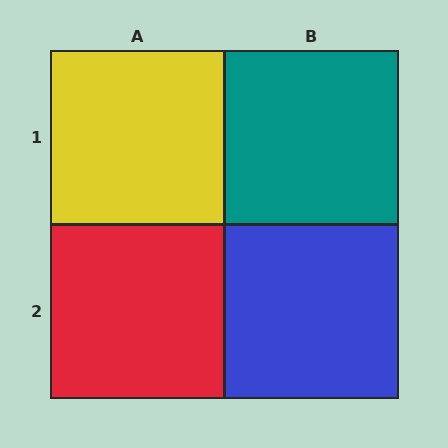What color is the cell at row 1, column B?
Teal.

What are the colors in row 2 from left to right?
Red, blue.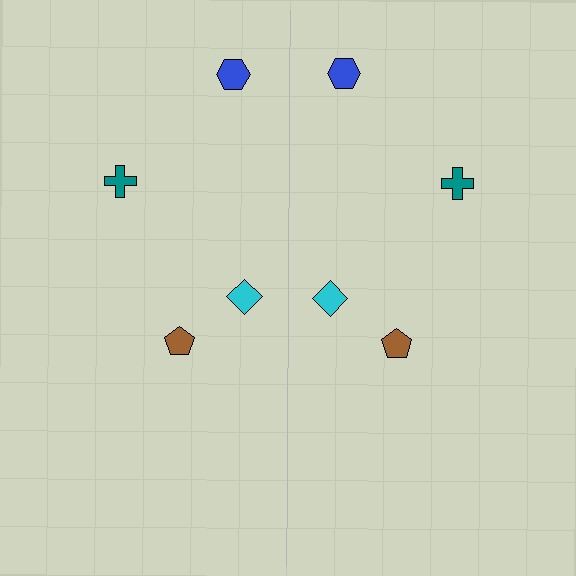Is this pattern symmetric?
Yes, this pattern has bilateral (reflection) symmetry.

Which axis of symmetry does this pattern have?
The pattern has a vertical axis of symmetry running through the center of the image.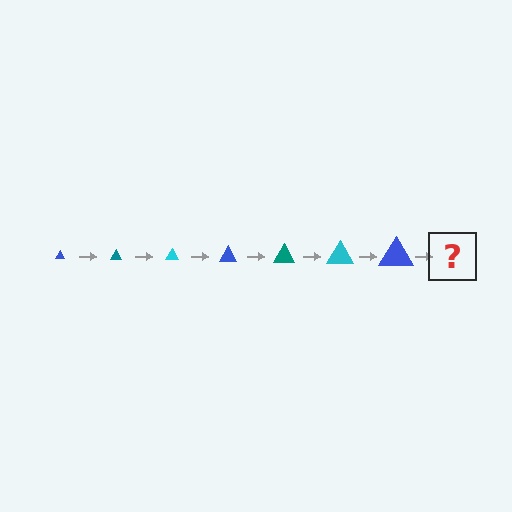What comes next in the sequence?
The next element should be a teal triangle, larger than the previous one.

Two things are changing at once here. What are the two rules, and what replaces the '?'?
The two rules are that the triangle grows larger each step and the color cycles through blue, teal, and cyan. The '?' should be a teal triangle, larger than the previous one.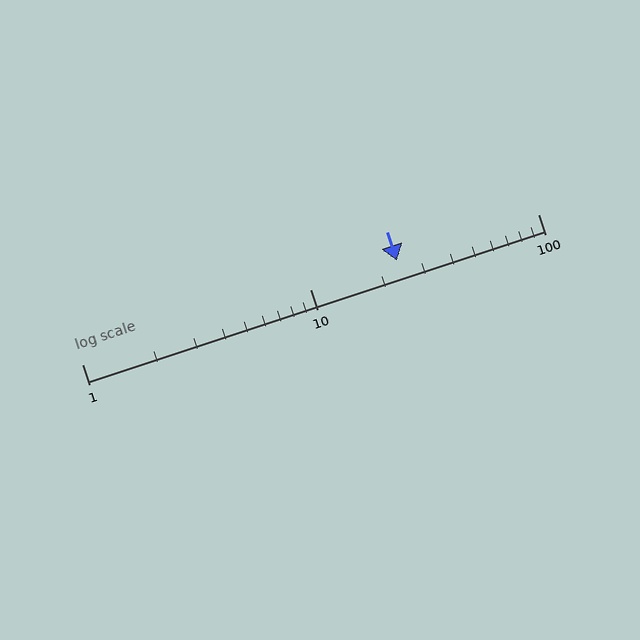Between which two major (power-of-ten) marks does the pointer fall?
The pointer is between 10 and 100.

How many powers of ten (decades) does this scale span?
The scale spans 2 decades, from 1 to 100.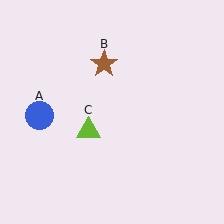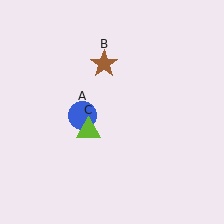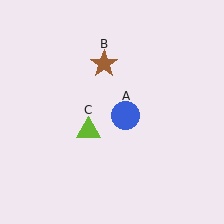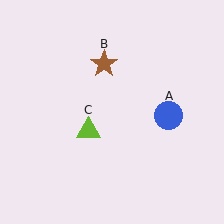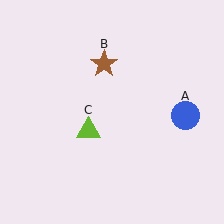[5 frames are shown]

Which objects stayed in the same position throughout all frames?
Brown star (object B) and lime triangle (object C) remained stationary.